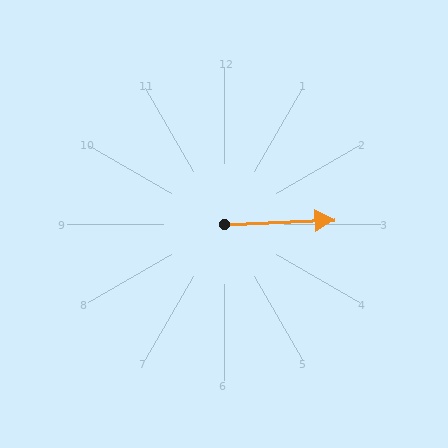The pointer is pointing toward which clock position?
Roughly 3 o'clock.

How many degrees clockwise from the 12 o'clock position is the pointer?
Approximately 88 degrees.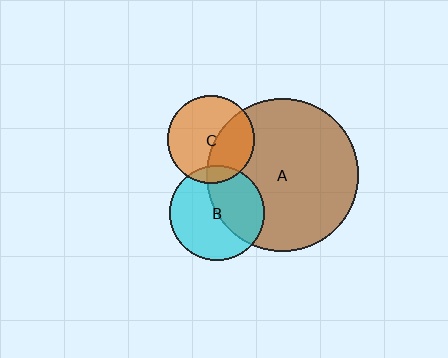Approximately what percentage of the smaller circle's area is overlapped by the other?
Approximately 10%.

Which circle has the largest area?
Circle A (brown).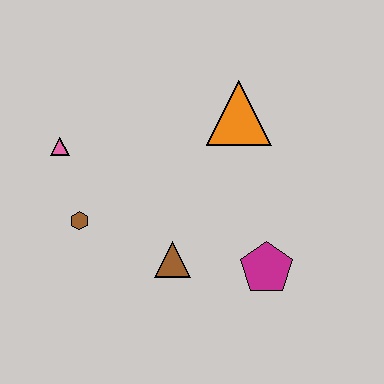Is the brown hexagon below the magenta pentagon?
No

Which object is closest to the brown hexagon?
The pink triangle is closest to the brown hexagon.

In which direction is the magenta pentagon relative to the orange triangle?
The magenta pentagon is below the orange triangle.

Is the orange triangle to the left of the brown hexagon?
No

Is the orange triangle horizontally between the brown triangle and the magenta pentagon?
Yes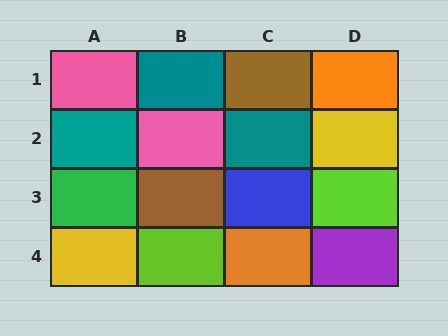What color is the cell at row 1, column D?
Orange.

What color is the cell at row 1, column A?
Pink.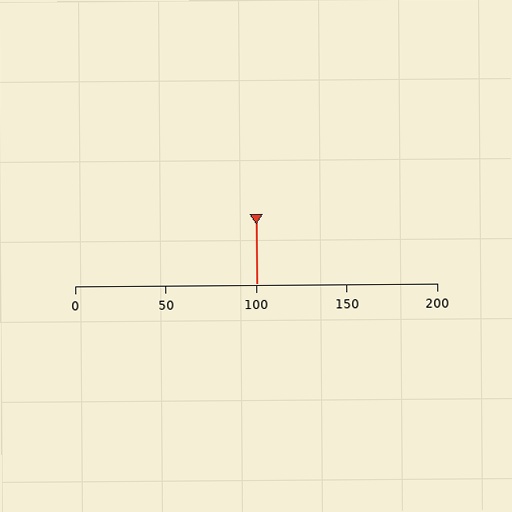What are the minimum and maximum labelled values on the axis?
The axis runs from 0 to 200.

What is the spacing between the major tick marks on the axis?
The major ticks are spaced 50 apart.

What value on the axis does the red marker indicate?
The marker indicates approximately 100.